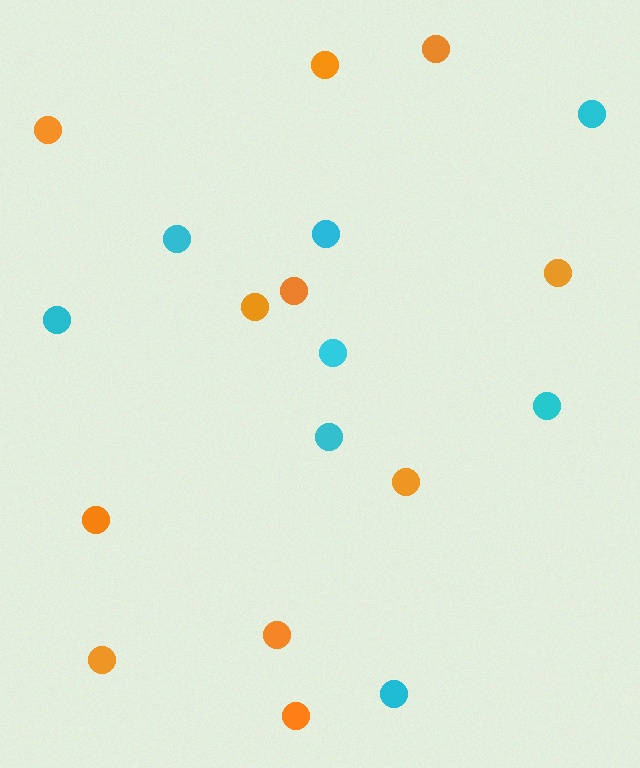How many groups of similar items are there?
There are 2 groups: one group of cyan circles (8) and one group of orange circles (11).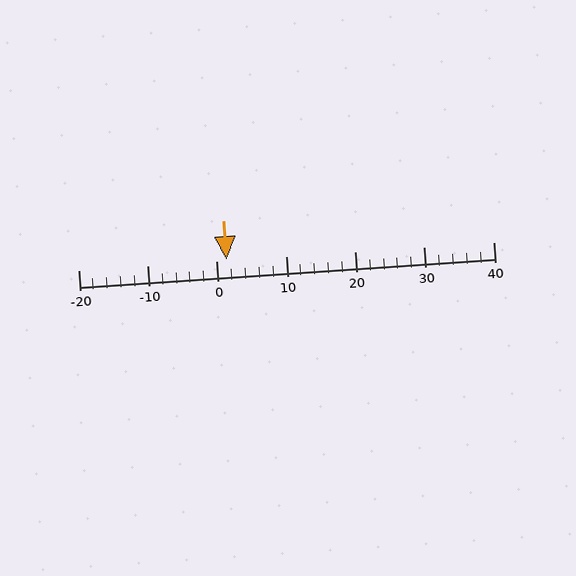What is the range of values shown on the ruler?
The ruler shows values from -20 to 40.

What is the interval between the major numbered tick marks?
The major tick marks are spaced 10 units apart.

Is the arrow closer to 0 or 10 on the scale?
The arrow is closer to 0.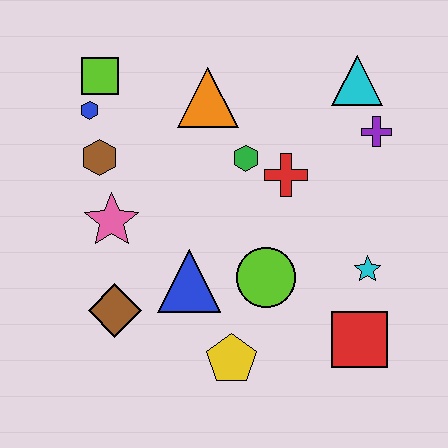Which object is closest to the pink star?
The brown hexagon is closest to the pink star.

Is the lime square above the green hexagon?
Yes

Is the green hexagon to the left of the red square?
Yes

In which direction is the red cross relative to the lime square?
The red cross is to the right of the lime square.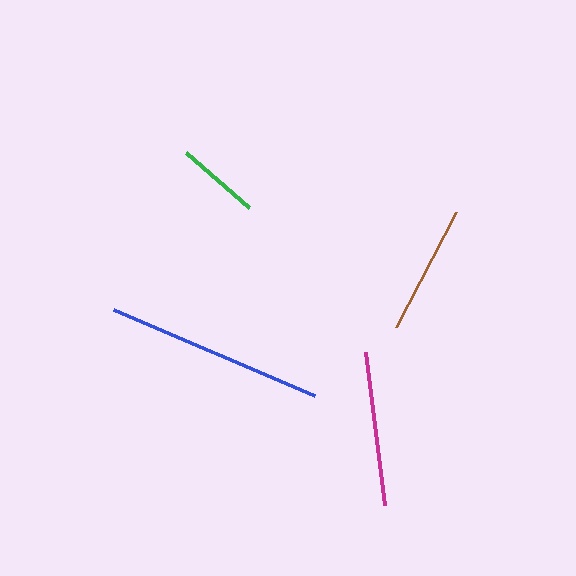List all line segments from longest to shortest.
From longest to shortest: blue, magenta, brown, green.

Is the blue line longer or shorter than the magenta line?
The blue line is longer than the magenta line.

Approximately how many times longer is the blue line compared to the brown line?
The blue line is approximately 1.7 times the length of the brown line.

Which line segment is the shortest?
The green line is the shortest at approximately 84 pixels.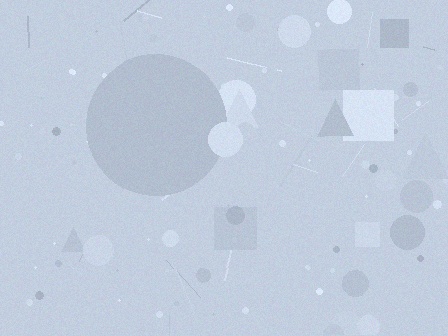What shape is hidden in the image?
A circle is hidden in the image.